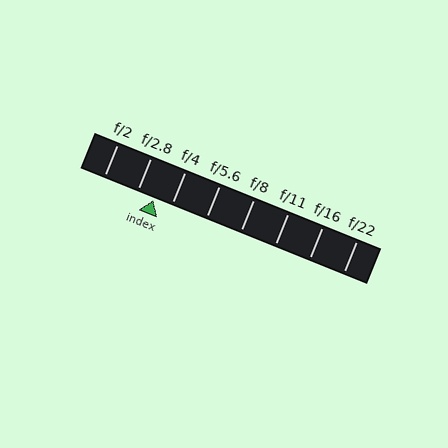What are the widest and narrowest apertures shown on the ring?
The widest aperture shown is f/2 and the narrowest is f/22.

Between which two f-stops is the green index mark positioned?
The index mark is between f/2.8 and f/4.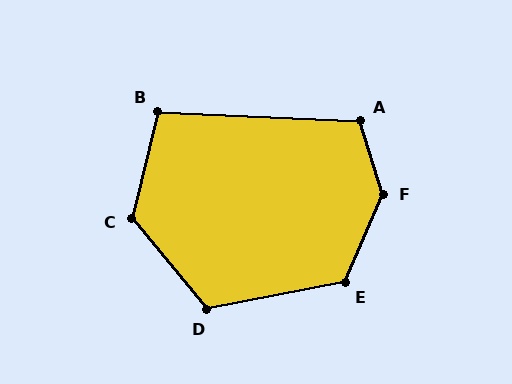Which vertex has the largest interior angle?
F, at approximately 140 degrees.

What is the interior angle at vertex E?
Approximately 124 degrees (obtuse).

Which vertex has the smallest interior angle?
B, at approximately 101 degrees.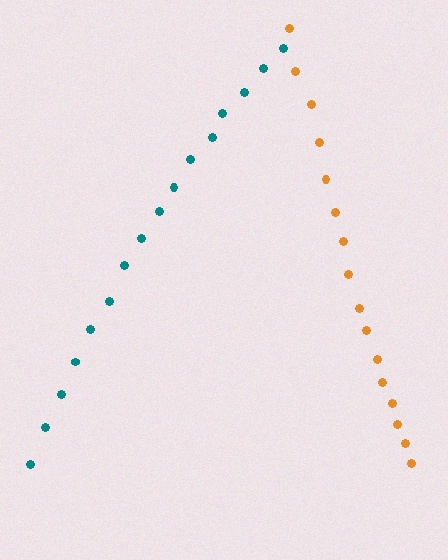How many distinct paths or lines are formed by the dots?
There are 2 distinct paths.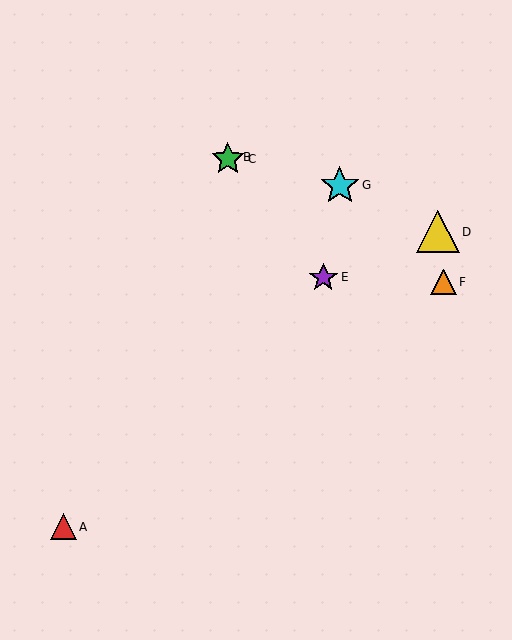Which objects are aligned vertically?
Objects B, C are aligned vertically.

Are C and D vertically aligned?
No, C is at x≈228 and D is at x≈438.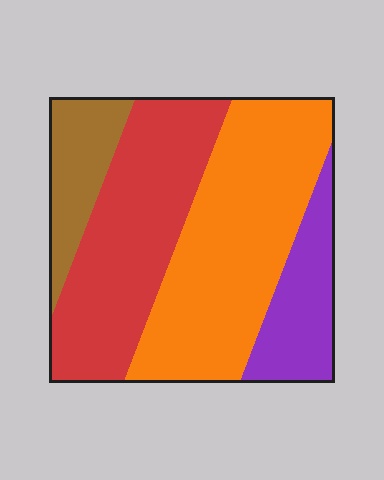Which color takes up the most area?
Orange, at roughly 40%.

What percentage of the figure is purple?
Purple covers about 15% of the figure.